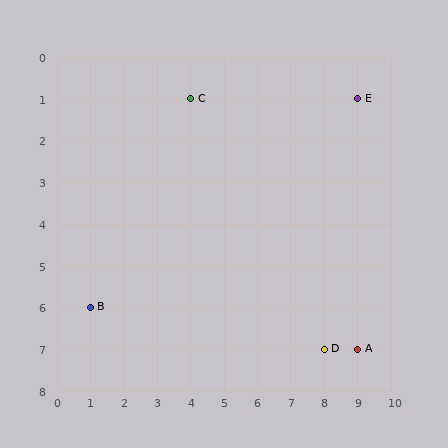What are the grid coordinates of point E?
Point E is at grid coordinates (9, 1).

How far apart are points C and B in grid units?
Points C and B are 3 columns and 5 rows apart (about 5.8 grid units diagonally).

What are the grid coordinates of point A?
Point A is at grid coordinates (9, 7).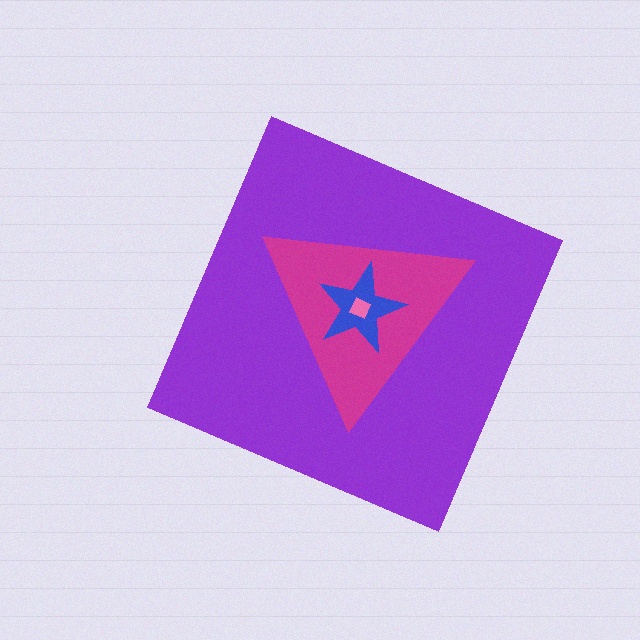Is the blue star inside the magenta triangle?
Yes.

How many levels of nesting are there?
4.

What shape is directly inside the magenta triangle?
The blue star.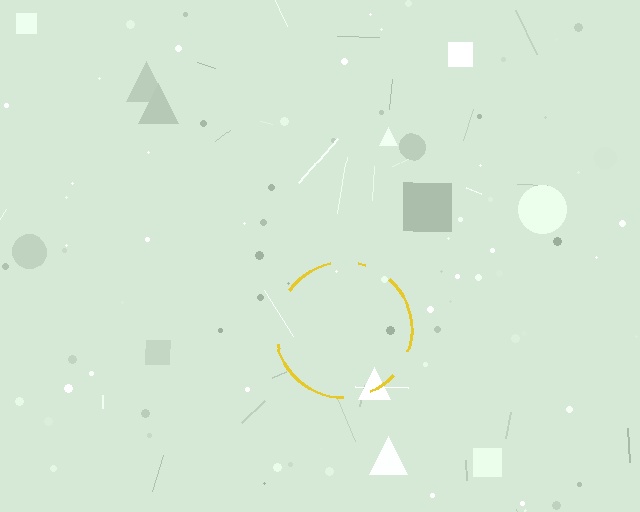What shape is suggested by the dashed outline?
The dashed outline suggests a circle.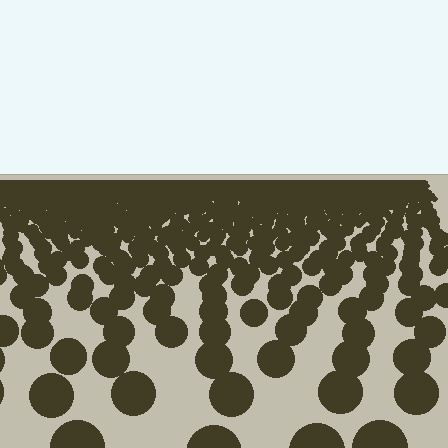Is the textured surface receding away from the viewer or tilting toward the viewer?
The surface is receding away from the viewer. Texture elements get smaller and denser toward the top.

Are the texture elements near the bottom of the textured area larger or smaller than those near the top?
Larger. Near the bottom, elements are closer to the viewer and appear at a bigger on-screen size.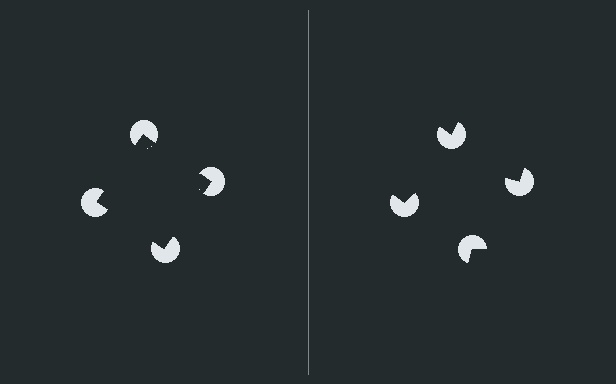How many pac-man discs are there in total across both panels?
8 — 4 on each side.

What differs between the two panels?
The pac-man discs are positioned identically on both sides; only the wedge orientations differ. On the left they align to a square; on the right they are misaligned.